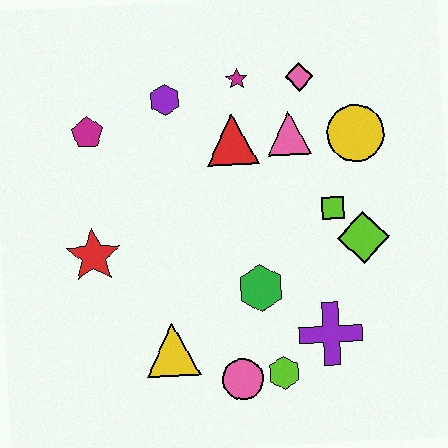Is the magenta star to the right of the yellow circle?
No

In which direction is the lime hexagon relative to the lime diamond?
The lime hexagon is below the lime diamond.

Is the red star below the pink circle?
No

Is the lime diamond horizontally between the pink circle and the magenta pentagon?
No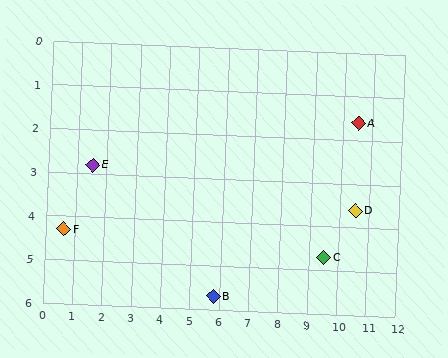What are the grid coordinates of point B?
Point B is at approximately (5.8, 5.7).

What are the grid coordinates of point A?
Point A is at approximately (10.5, 1.6).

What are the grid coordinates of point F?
Point F is at approximately (0.6, 4.3).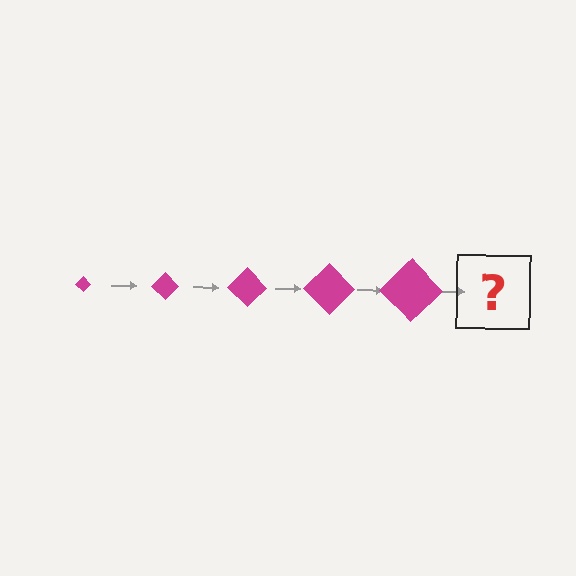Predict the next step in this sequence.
The next step is a magenta diamond, larger than the previous one.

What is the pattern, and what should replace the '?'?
The pattern is that the diamond gets progressively larger each step. The '?' should be a magenta diamond, larger than the previous one.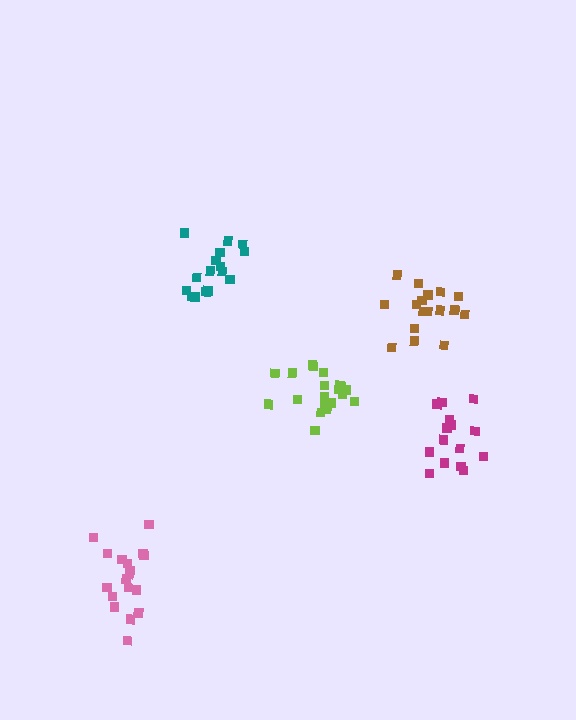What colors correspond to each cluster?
The clusters are colored: brown, pink, lime, magenta, teal.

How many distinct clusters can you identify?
There are 5 distinct clusters.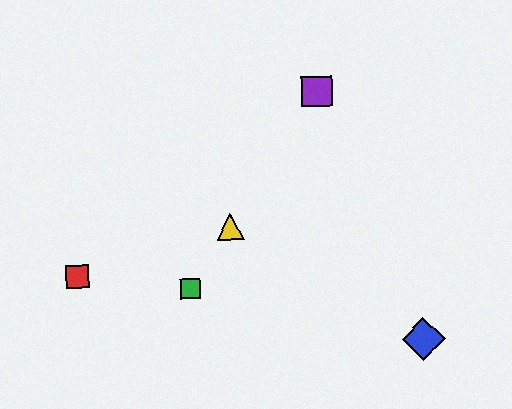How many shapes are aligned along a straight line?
3 shapes (the green square, the yellow triangle, the purple square) are aligned along a straight line.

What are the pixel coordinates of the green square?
The green square is at (190, 289).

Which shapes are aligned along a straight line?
The green square, the yellow triangle, the purple square are aligned along a straight line.